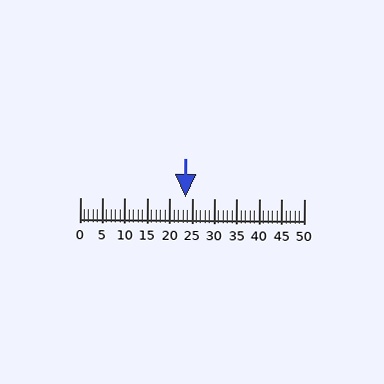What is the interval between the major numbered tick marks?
The major tick marks are spaced 5 units apart.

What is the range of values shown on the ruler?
The ruler shows values from 0 to 50.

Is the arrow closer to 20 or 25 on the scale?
The arrow is closer to 25.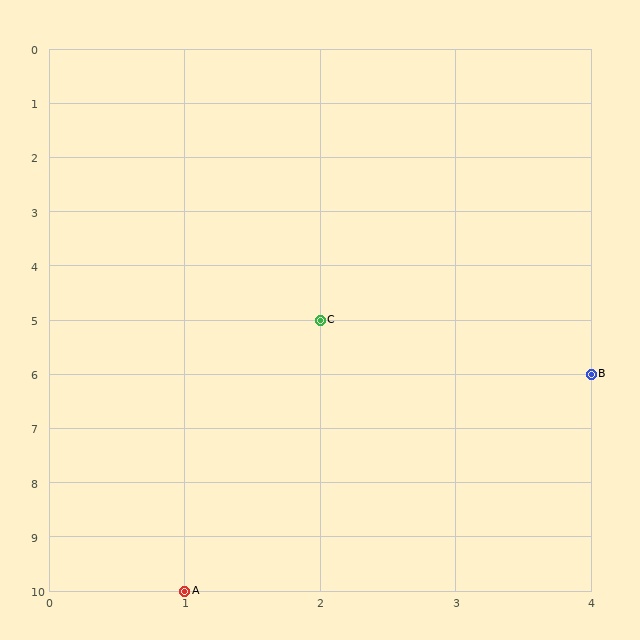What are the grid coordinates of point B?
Point B is at grid coordinates (4, 6).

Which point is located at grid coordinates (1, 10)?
Point A is at (1, 10).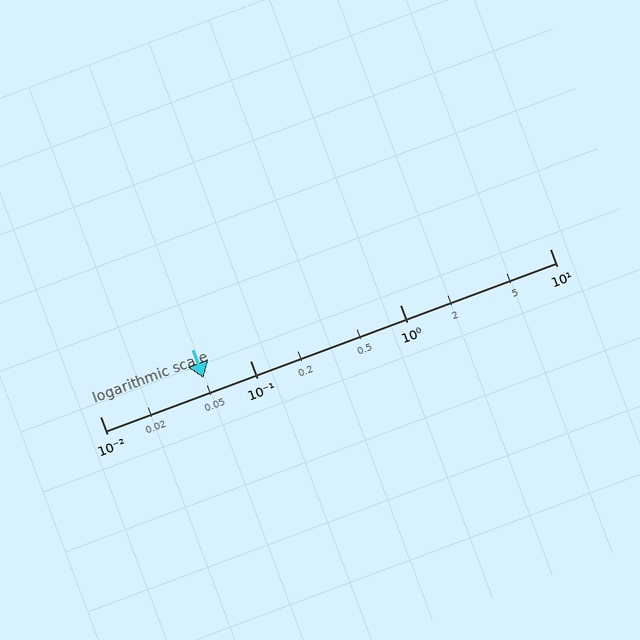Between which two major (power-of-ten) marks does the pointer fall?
The pointer is between 0.01 and 0.1.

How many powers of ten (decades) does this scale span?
The scale spans 3 decades, from 0.01 to 10.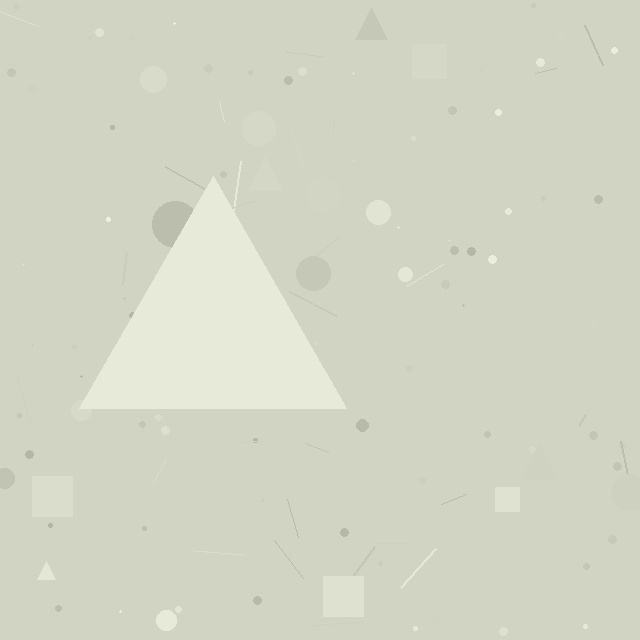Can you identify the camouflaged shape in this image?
The camouflaged shape is a triangle.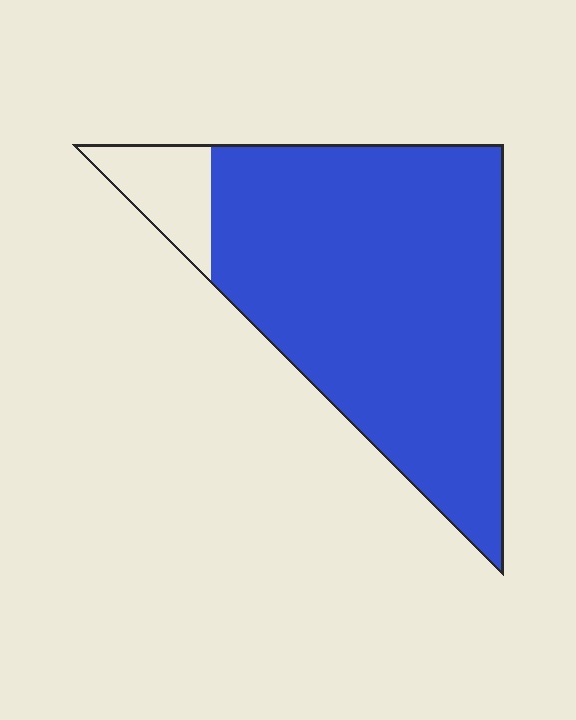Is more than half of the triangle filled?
Yes.